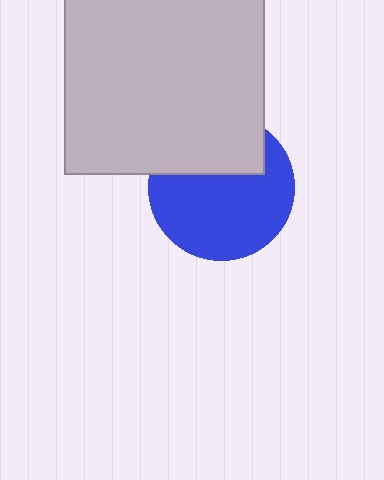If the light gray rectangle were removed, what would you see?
You would see the complete blue circle.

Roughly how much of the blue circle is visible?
Most of it is visible (roughly 65%).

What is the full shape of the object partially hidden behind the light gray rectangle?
The partially hidden object is a blue circle.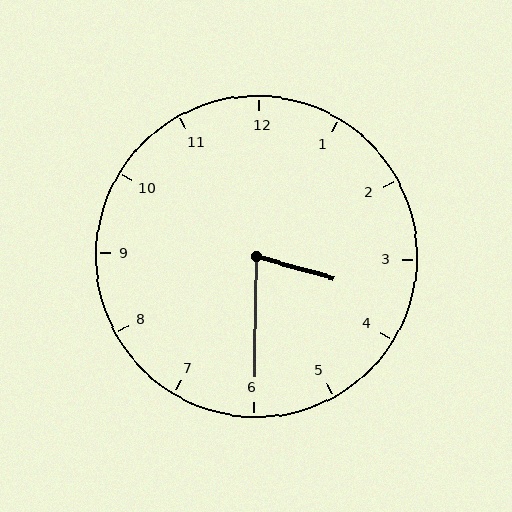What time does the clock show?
3:30.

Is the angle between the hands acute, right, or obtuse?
It is acute.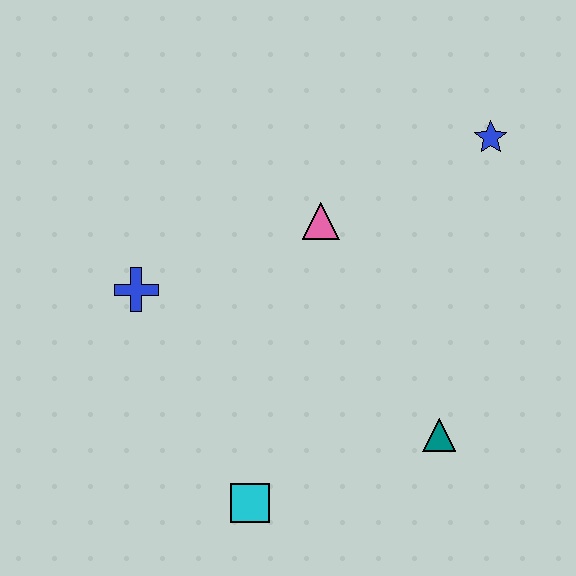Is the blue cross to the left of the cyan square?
Yes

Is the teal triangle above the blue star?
No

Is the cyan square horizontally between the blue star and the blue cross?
Yes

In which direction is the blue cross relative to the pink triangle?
The blue cross is to the left of the pink triangle.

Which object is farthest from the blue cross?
The blue star is farthest from the blue cross.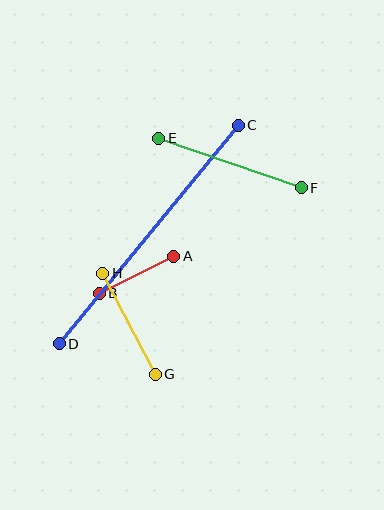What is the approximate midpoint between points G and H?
The midpoint is at approximately (129, 324) pixels.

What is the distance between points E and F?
The distance is approximately 151 pixels.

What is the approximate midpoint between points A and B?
The midpoint is at approximately (137, 275) pixels.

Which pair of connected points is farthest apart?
Points C and D are farthest apart.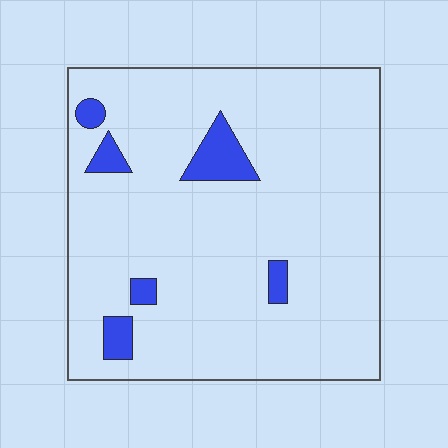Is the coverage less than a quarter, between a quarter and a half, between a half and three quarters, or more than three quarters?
Less than a quarter.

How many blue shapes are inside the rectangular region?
6.